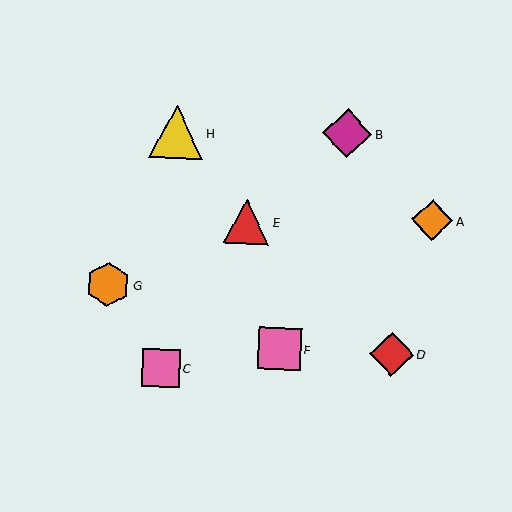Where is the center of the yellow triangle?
The center of the yellow triangle is at (176, 132).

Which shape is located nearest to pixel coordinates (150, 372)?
The pink square (labeled C) at (161, 368) is nearest to that location.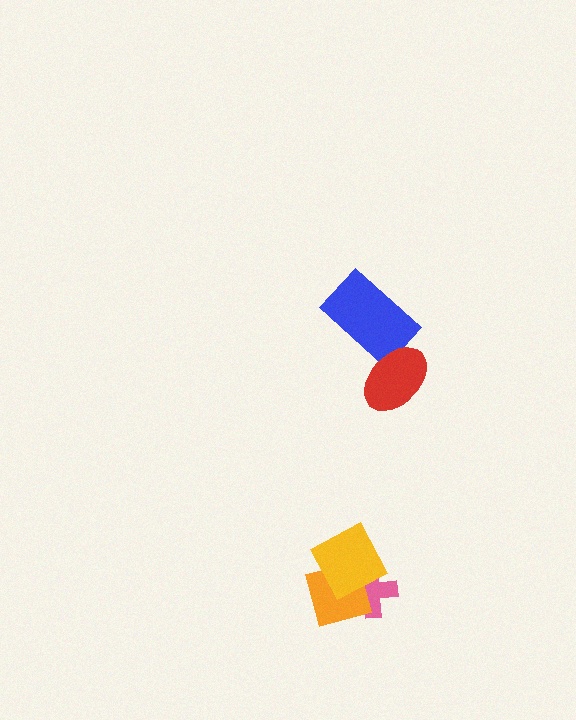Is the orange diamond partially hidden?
Yes, it is partially covered by another shape.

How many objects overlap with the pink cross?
2 objects overlap with the pink cross.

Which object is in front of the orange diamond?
The yellow diamond is in front of the orange diamond.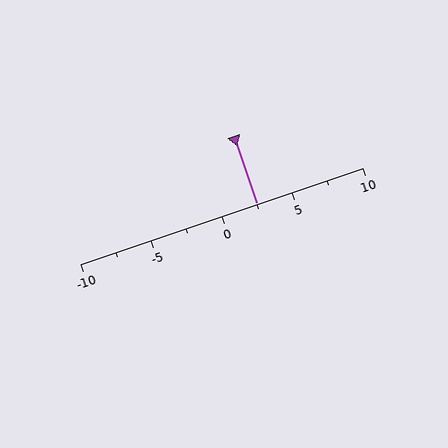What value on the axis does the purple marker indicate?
The marker indicates approximately 2.5.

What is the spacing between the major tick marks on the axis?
The major ticks are spaced 5 apart.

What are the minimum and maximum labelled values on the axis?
The axis runs from -10 to 10.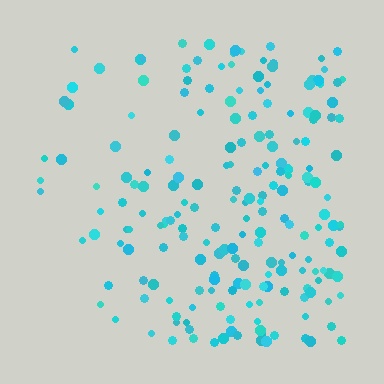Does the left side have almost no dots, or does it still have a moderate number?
Still a moderate number, just noticeably fewer than the right.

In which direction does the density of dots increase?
From left to right, with the right side densest.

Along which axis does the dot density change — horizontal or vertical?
Horizontal.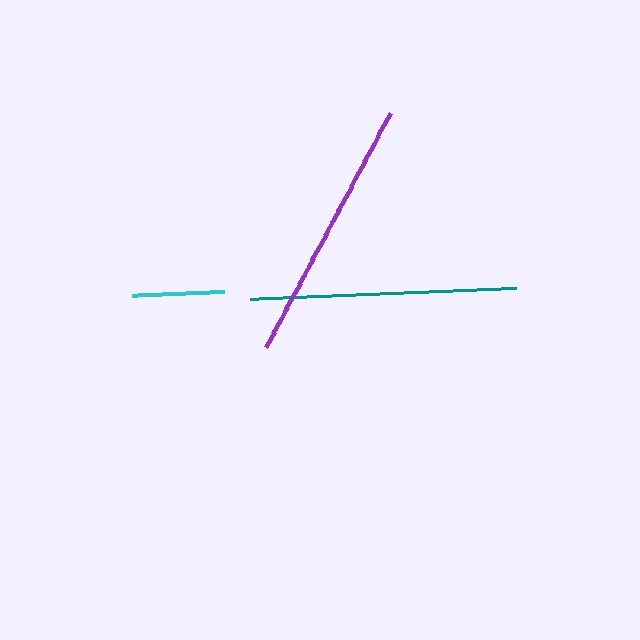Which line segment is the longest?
The teal line is the longest at approximately 266 pixels.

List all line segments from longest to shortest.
From longest to shortest: teal, purple, cyan.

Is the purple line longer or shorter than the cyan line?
The purple line is longer than the cyan line.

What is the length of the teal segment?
The teal segment is approximately 266 pixels long.